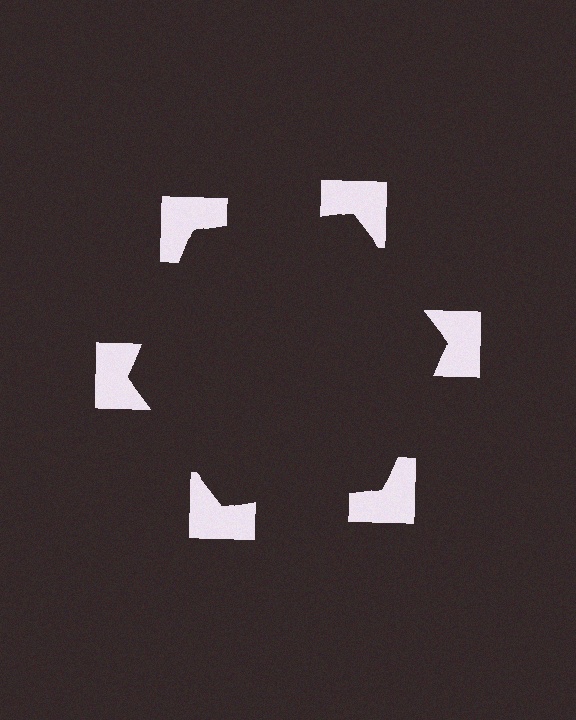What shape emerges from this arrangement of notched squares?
An illusory hexagon — its edges are inferred from the aligned wedge cuts in the notched squares, not physically drawn.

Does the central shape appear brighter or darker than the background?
It typically appears slightly darker than the background, even though no actual brightness change is drawn.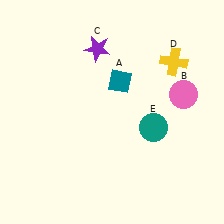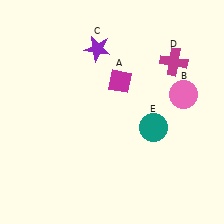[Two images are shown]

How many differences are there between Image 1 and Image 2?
There are 2 differences between the two images.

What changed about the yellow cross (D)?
In Image 1, D is yellow. In Image 2, it changed to magenta.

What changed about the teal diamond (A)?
In Image 1, A is teal. In Image 2, it changed to magenta.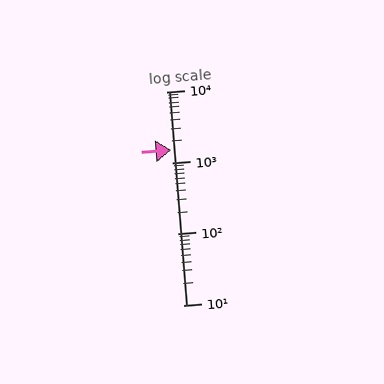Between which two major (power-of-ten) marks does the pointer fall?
The pointer is between 1000 and 10000.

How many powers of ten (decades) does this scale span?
The scale spans 3 decades, from 10 to 10000.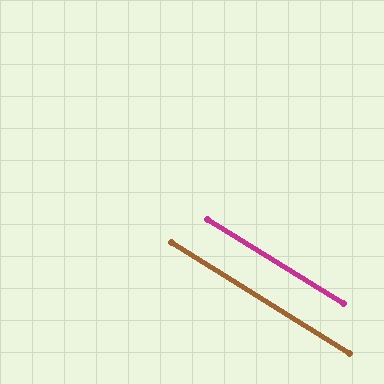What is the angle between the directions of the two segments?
Approximately 0 degrees.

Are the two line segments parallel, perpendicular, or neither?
Parallel — their directions differ by only 0.2°.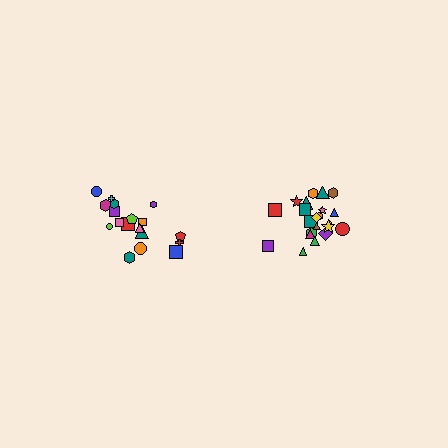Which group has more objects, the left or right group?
The right group.